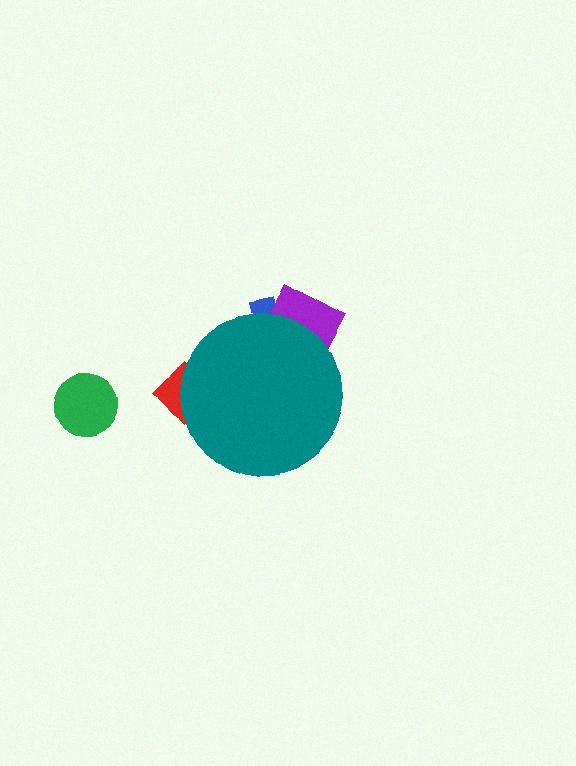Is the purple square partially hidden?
Yes, the purple square is partially hidden behind the teal circle.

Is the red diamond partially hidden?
Yes, the red diamond is partially hidden behind the teal circle.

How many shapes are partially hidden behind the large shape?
3 shapes are partially hidden.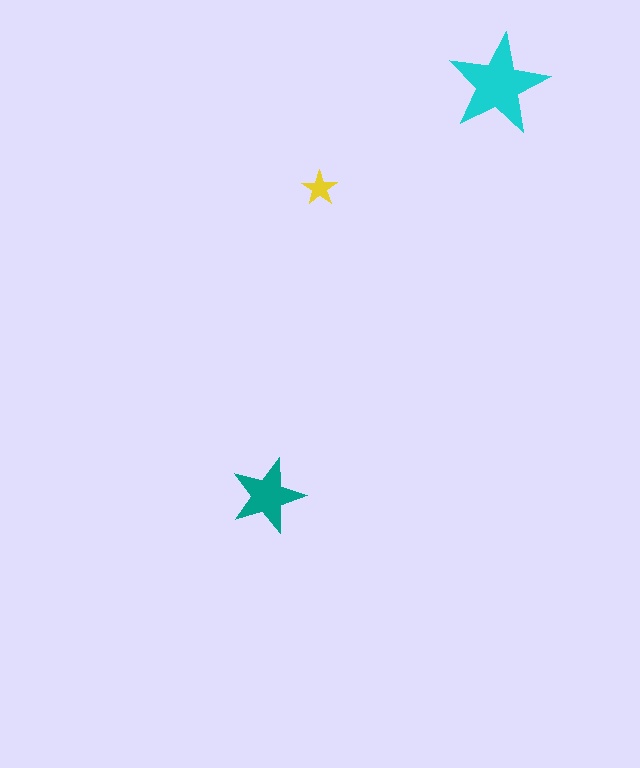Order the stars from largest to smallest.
the cyan one, the teal one, the yellow one.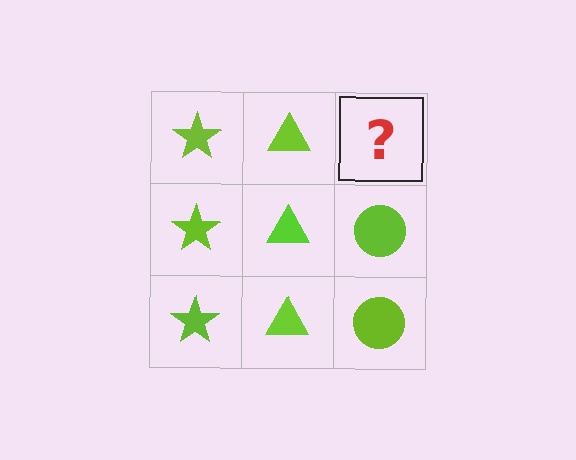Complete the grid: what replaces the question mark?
The question mark should be replaced with a lime circle.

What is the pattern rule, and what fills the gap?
The rule is that each column has a consistent shape. The gap should be filled with a lime circle.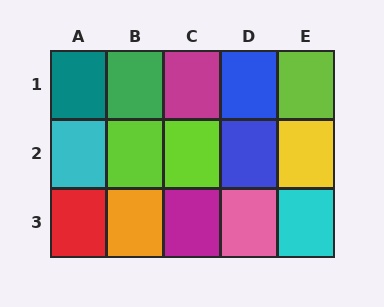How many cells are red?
1 cell is red.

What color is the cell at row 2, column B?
Lime.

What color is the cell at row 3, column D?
Pink.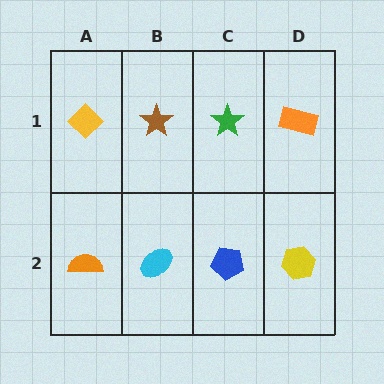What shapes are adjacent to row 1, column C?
A blue pentagon (row 2, column C), a brown star (row 1, column B), an orange rectangle (row 1, column D).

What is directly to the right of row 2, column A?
A cyan ellipse.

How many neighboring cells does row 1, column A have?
2.